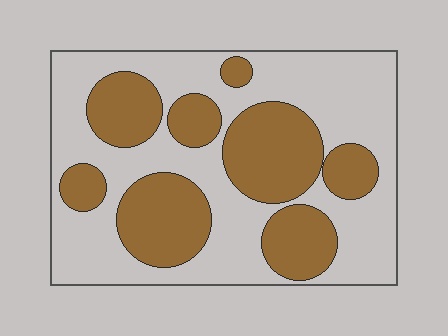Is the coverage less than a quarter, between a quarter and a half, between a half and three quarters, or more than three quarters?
Between a quarter and a half.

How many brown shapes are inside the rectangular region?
8.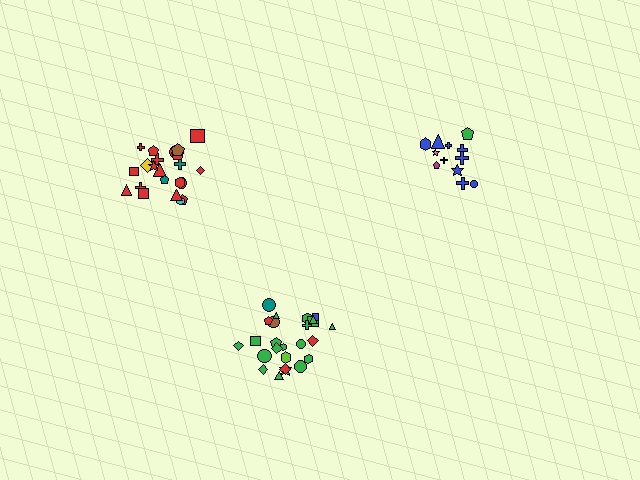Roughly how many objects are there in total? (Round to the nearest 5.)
Roughly 60 objects in total.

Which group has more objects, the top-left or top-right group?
The top-left group.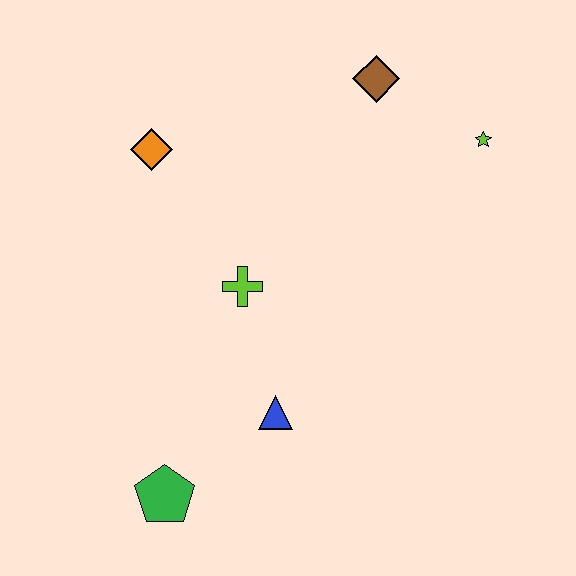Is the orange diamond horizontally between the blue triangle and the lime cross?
No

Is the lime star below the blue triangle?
No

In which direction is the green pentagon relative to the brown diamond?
The green pentagon is below the brown diamond.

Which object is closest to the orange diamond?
The lime cross is closest to the orange diamond.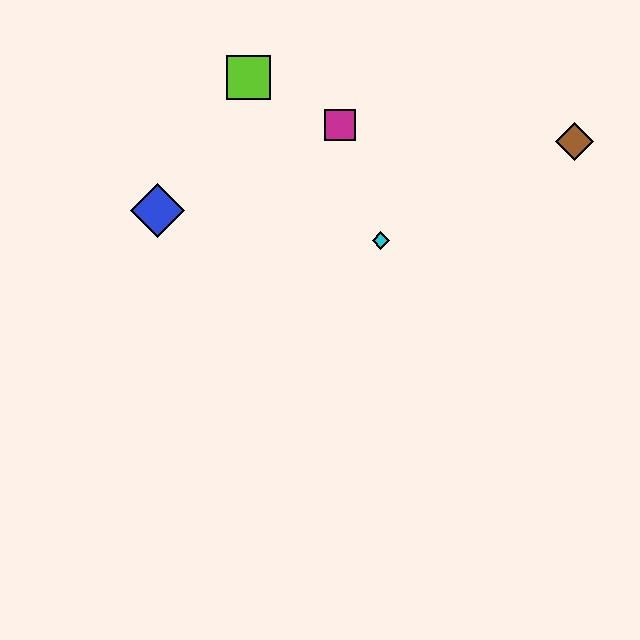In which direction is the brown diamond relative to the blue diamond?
The brown diamond is to the right of the blue diamond.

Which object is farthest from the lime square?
The brown diamond is farthest from the lime square.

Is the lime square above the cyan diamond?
Yes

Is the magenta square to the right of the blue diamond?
Yes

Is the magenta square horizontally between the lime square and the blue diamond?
No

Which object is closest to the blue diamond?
The lime square is closest to the blue diamond.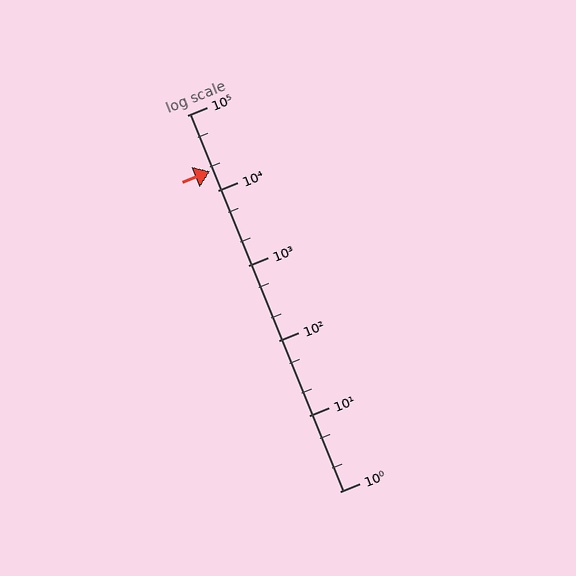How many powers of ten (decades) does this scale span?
The scale spans 5 decades, from 1 to 100000.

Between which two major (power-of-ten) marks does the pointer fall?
The pointer is between 10000 and 100000.